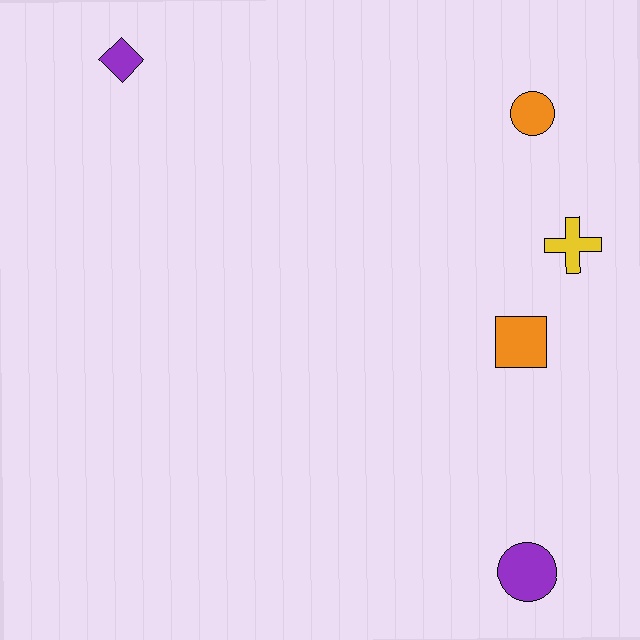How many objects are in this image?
There are 5 objects.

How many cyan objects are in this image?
There are no cyan objects.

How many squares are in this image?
There is 1 square.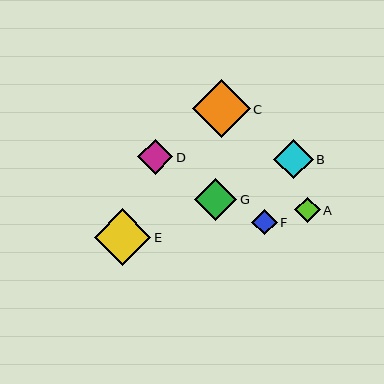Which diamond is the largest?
Diamond C is the largest with a size of approximately 58 pixels.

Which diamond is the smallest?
Diamond A is the smallest with a size of approximately 25 pixels.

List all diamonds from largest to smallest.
From largest to smallest: C, E, G, B, D, F, A.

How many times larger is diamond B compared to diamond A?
Diamond B is approximately 1.5 times the size of diamond A.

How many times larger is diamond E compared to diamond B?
Diamond E is approximately 1.4 times the size of diamond B.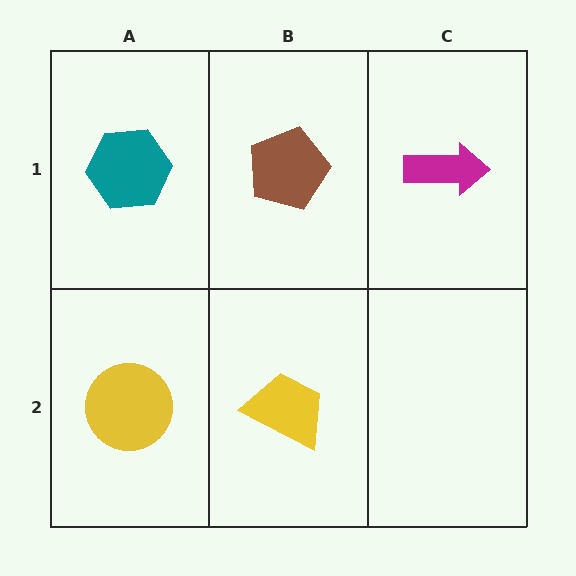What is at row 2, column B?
A yellow trapezoid.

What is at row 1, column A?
A teal hexagon.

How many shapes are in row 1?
3 shapes.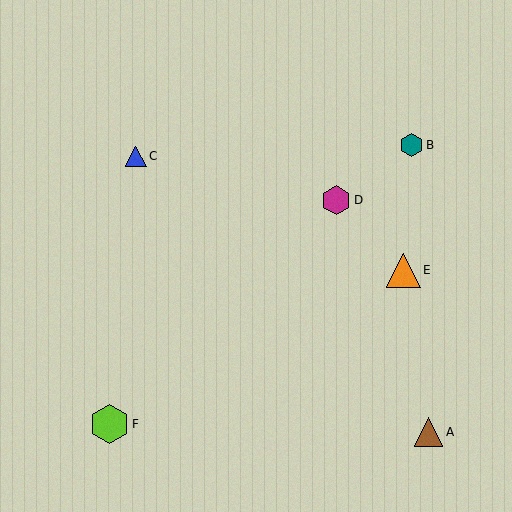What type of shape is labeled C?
Shape C is a blue triangle.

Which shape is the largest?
The lime hexagon (labeled F) is the largest.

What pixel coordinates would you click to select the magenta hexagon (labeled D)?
Click at (336, 200) to select the magenta hexagon D.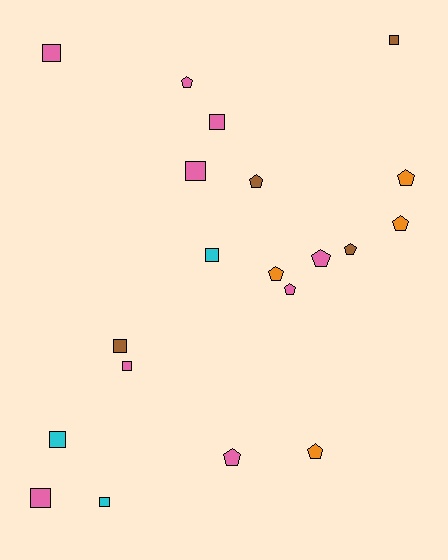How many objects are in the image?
There are 20 objects.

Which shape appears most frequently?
Pentagon, with 10 objects.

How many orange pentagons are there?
There are 4 orange pentagons.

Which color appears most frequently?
Pink, with 9 objects.